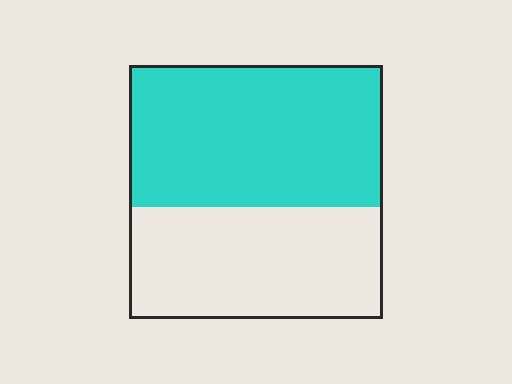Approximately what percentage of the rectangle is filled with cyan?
Approximately 55%.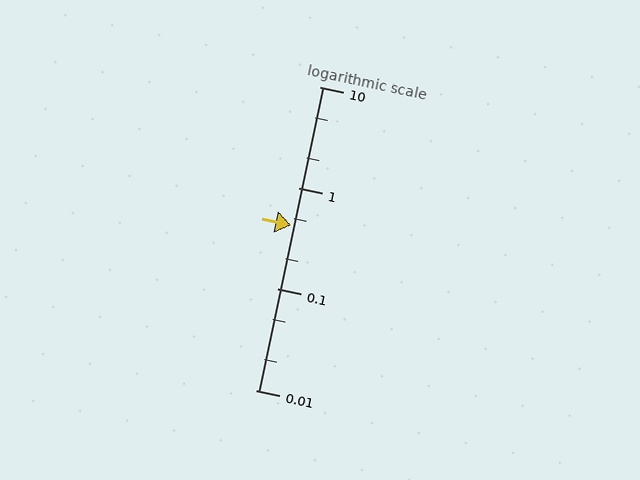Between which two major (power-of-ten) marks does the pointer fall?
The pointer is between 0.1 and 1.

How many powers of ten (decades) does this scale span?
The scale spans 3 decades, from 0.01 to 10.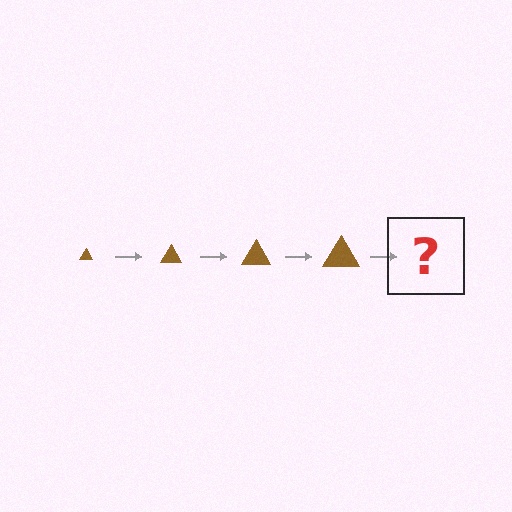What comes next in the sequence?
The next element should be a brown triangle, larger than the previous one.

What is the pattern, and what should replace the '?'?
The pattern is that the triangle gets progressively larger each step. The '?' should be a brown triangle, larger than the previous one.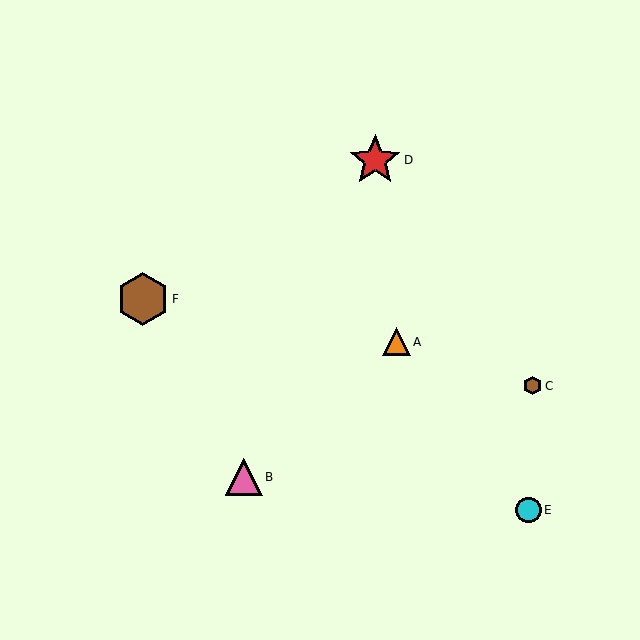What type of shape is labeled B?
Shape B is a pink triangle.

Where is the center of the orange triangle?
The center of the orange triangle is at (396, 342).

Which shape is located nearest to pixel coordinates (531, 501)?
The cyan circle (labeled E) at (529, 510) is nearest to that location.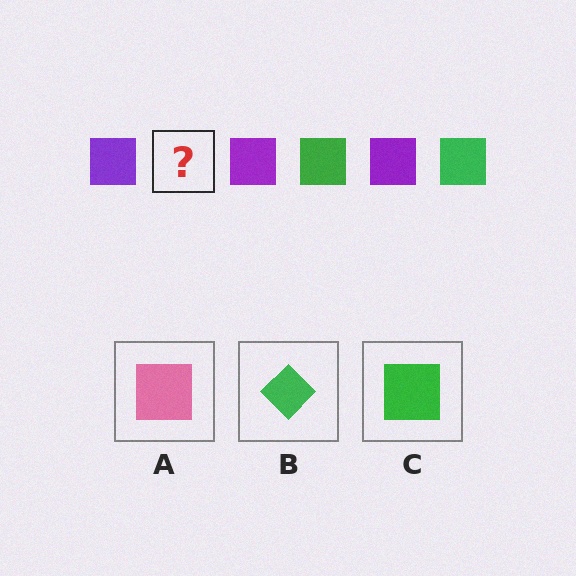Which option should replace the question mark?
Option C.